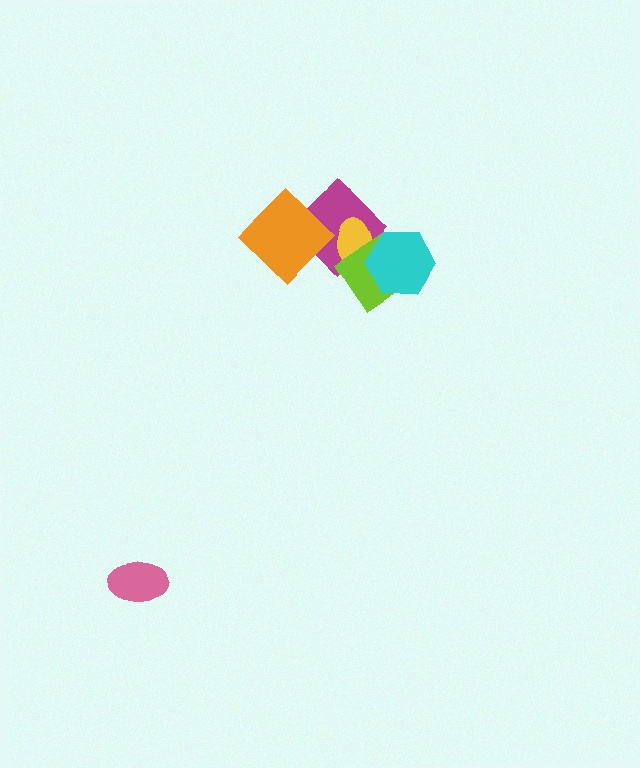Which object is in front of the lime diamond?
The cyan hexagon is in front of the lime diamond.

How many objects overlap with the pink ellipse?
0 objects overlap with the pink ellipse.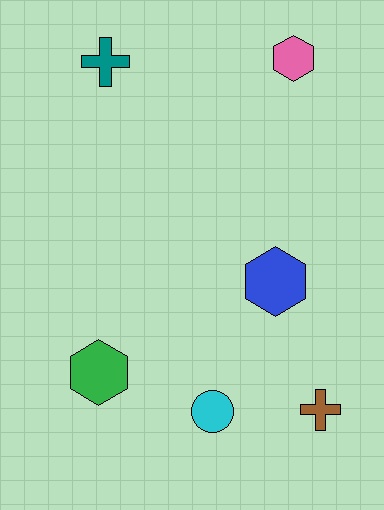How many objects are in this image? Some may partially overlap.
There are 6 objects.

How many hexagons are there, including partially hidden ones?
There are 3 hexagons.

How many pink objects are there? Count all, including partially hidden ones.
There is 1 pink object.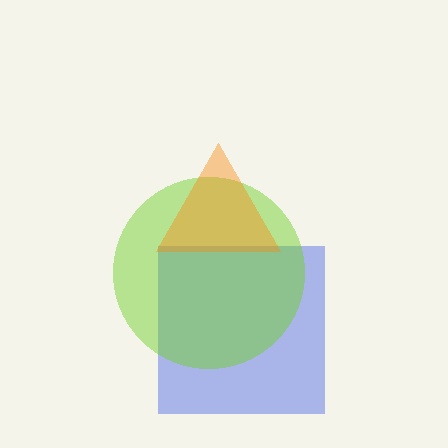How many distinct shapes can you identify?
There are 3 distinct shapes: a blue square, a lime circle, an orange triangle.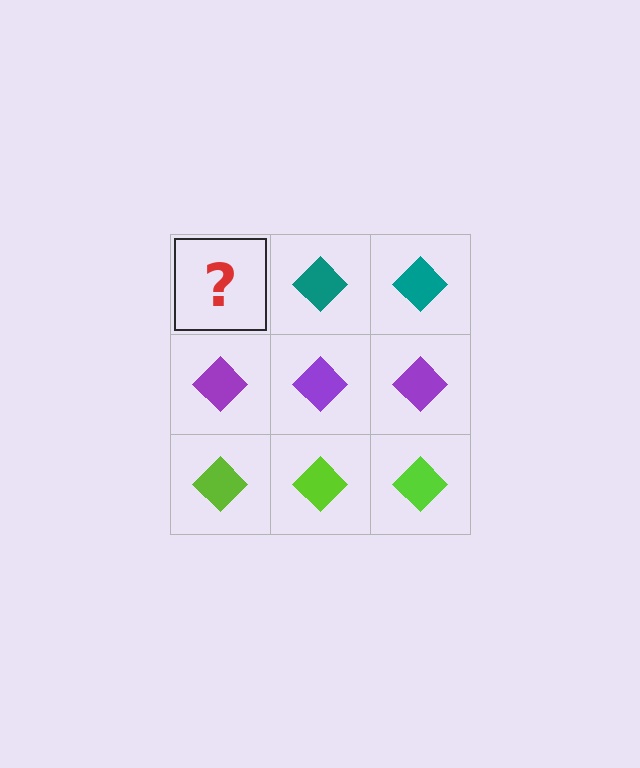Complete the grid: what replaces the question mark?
The question mark should be replaced with a teal diamond.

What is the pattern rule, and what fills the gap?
The rule is that each row has a consistent color. The gap should be filled with a teal diamond.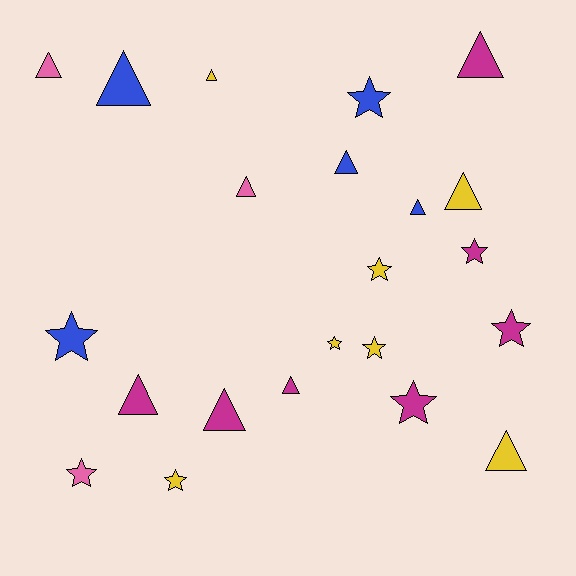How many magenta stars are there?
There are 3 magenta stars.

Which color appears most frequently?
Magenta, with 7 objects.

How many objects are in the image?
There are 22 objects.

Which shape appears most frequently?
Triangle, with 12 objects.